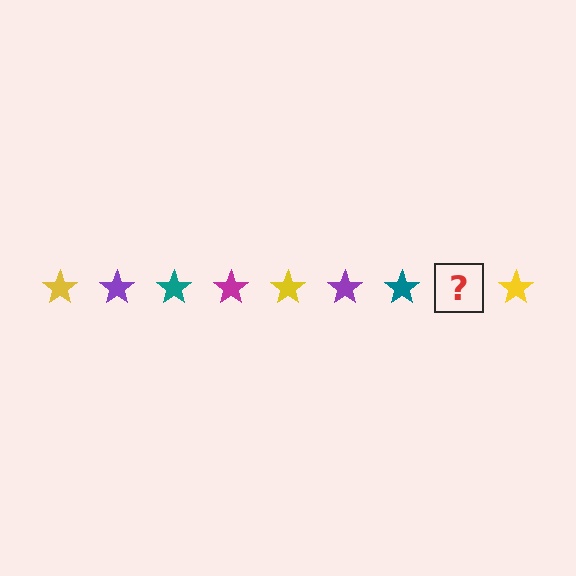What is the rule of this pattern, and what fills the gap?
The rule is that the pattern cycles through yellow, purple, teal, magenta stars. The gap should be filled with a magenta star.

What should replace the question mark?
The question mark should be replaced with a magenta star.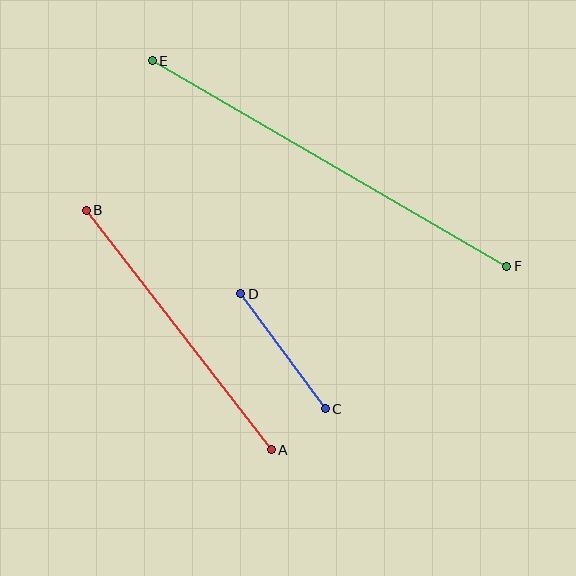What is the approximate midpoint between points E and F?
The midpoint is at approximately (329, 164) pixels.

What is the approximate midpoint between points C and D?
The midpoint is at approximately (283, 351) pixels.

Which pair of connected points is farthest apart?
Points E and F are farthest apart.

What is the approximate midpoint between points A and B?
The midpoint is at approximately (179, 330) pixels.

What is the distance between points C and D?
The distance is approximately 143 pixels.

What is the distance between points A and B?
The distance is approximately 303 pixels.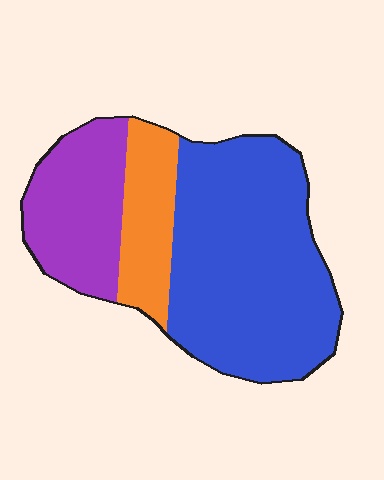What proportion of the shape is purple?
Purple takes up about one quarter (1/4) of the shape.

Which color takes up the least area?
Orange, at roughly 15%.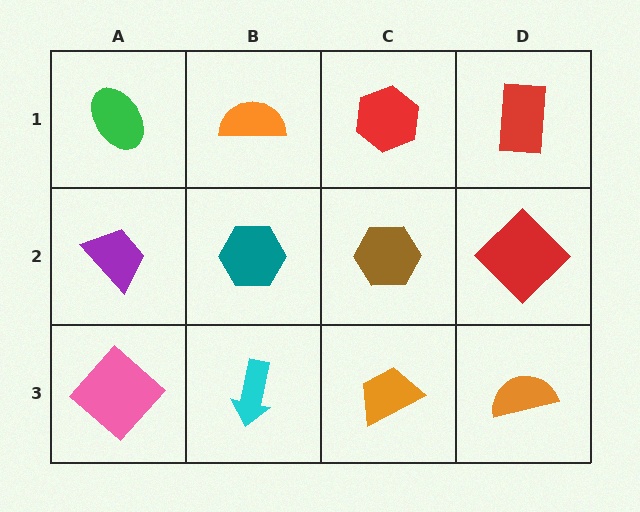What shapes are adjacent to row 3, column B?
A teal hexagon (row 2, column B), a pink diamond (row 3, column A), an orange trapezoid (row 3, column C).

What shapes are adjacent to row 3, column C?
A brown hexagon (row 2, column C), a cyan arrow (row 3, column B), an orange semicircle (row 3, column D).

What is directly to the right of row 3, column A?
A cyan arrow.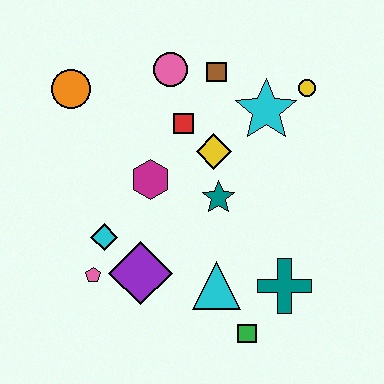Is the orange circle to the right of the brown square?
No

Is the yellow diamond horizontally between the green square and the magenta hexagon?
Yes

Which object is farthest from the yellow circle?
The pink pentagon is farthest from the yellow circle.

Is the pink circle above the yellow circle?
Yes